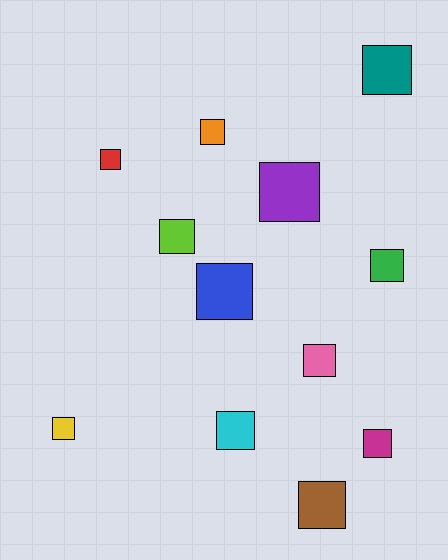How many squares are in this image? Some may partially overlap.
There are 12 squares.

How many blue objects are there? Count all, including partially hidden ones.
There is 1 blue object.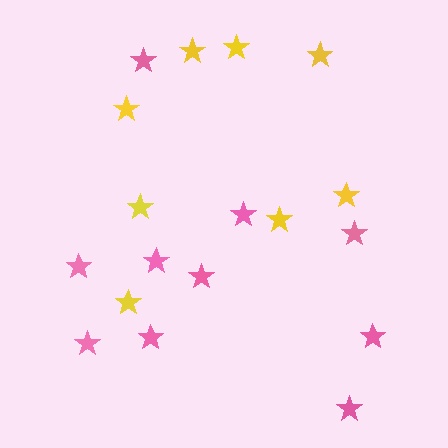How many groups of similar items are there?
There are 2 groups: one group of pink stars (10) and one group of yellow stars (8).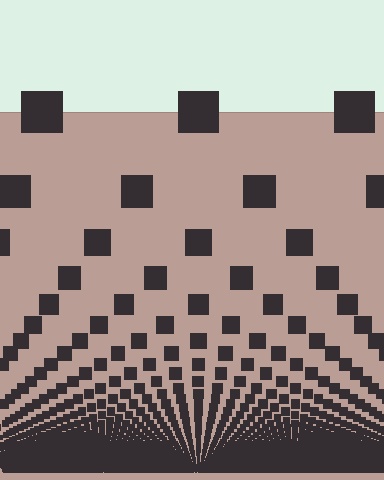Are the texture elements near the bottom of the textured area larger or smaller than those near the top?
Smaller. The gradient is inverted — elements near the bottom are smaller and denser.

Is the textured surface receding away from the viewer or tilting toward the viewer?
The surface appears to tilt toward the viewer. Texture elements get larger and sparser toward the top.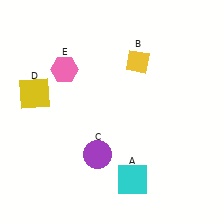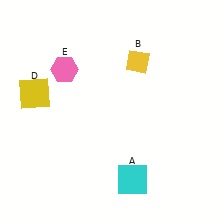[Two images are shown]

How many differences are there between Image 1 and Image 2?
There is 1 difference between the two images.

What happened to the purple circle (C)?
The purple circle (C) was removed in Image 2. It was in the bottom-left area of Image 1.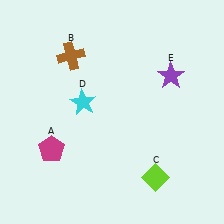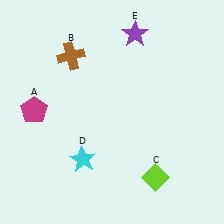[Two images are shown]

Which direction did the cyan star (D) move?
The cyan star (D) moved down.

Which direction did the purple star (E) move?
The purple star (E) moved up.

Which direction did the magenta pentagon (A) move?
The magenta pentagon (A) moved up.